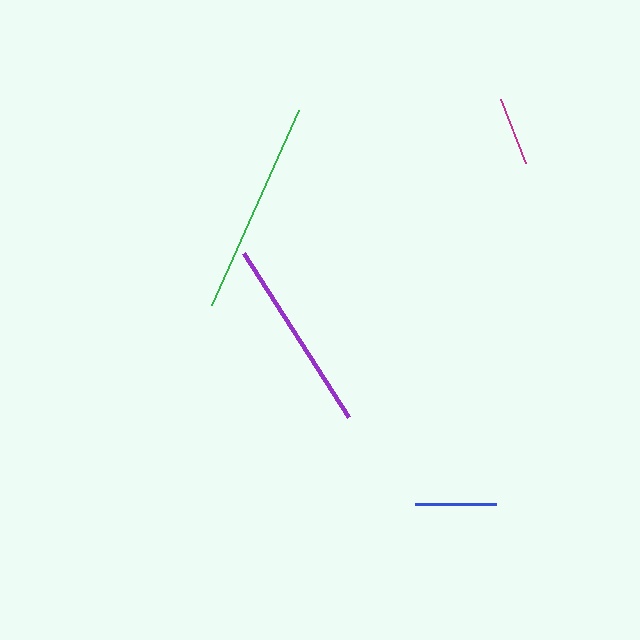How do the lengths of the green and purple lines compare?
The green and purple lines are approximately the same length.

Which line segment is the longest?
The green line is the longest at approximately 214 pixels.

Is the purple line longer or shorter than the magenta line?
The purple line is longer than the magenta line.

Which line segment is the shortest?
The magenta line is the shortest at approximately 68 pixels.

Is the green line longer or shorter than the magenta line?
The green line is longer than the magenta line.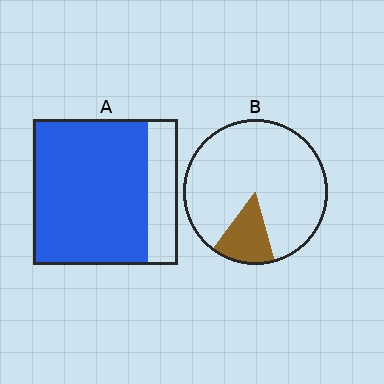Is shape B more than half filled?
No.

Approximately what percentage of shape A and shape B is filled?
A is approximately 80% and B is approximately 15%.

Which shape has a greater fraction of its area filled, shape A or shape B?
Shape A.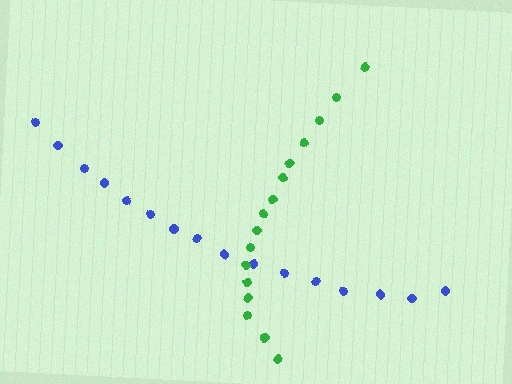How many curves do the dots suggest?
There are 2 distinct paths.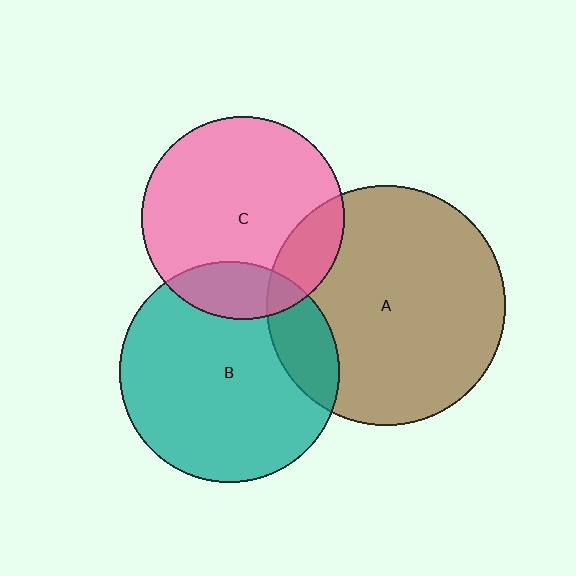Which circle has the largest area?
Circle A (brown).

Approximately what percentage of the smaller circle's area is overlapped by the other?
Approximately 15%.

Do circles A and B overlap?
Yes.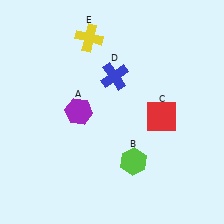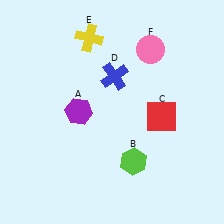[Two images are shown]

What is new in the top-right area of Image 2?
A pink circle (F) was added in the top-right area of Image 2.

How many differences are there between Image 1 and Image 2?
There is 1 difference between the two images.